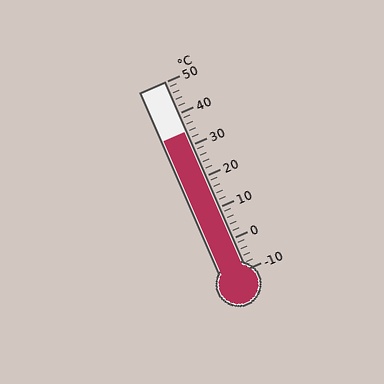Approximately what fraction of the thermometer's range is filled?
The thermometer is filled to approximately 75% of its range.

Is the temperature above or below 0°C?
The temperature is above 0°C.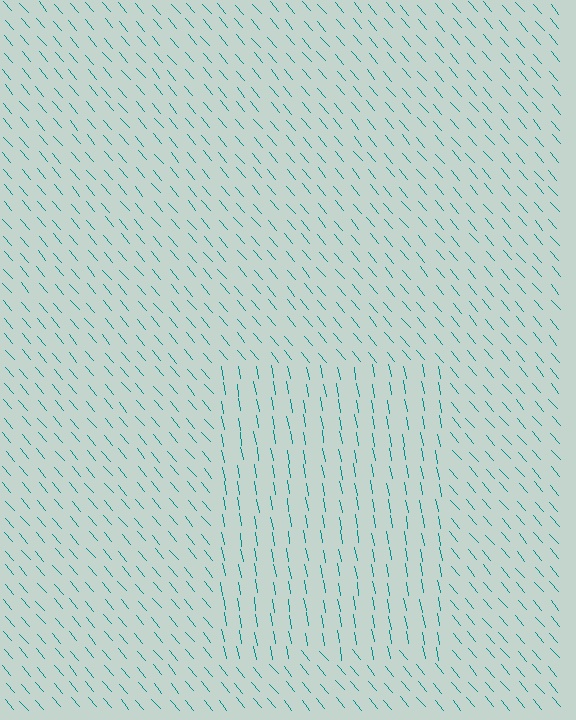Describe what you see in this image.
The image is filled with small teal line segments. A rectangle region in the image has lines oriented differently from the surrounding lines, creating a visible texture boundary.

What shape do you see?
I see a rectangle.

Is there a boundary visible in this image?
Yes, there is a texture boundary formed by a change in line orientation.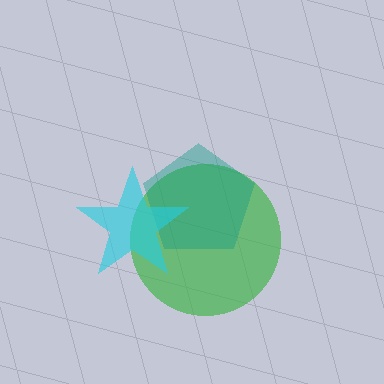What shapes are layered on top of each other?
The layered shapes are: a green circle, a teal pentagon, a cyan star.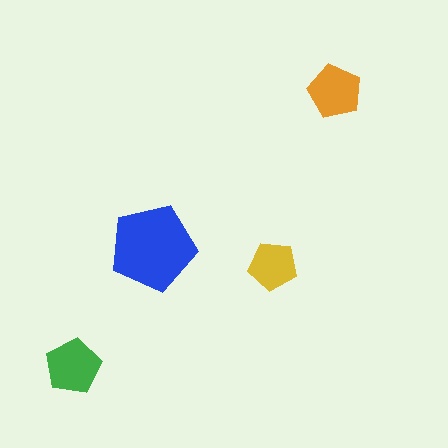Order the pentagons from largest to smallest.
the blue one, the green one, the orange one, the yellow one.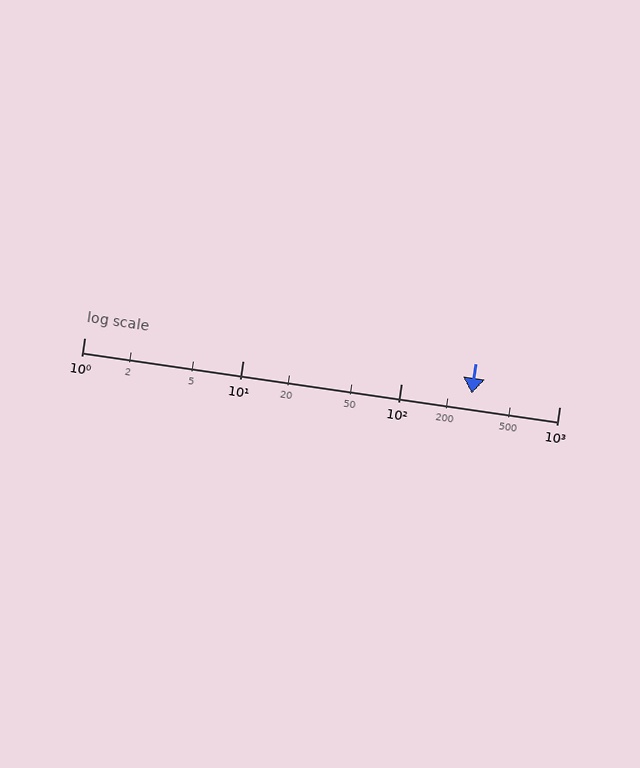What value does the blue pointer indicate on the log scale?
The pointer indicates approximately 280.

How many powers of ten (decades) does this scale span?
The scale spans 3 decades, from 1 to 1000.